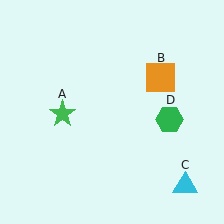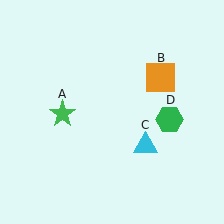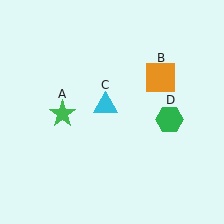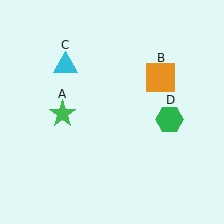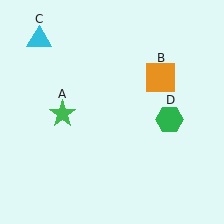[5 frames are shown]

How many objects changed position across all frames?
1 object changed position: cyan triangle (object C).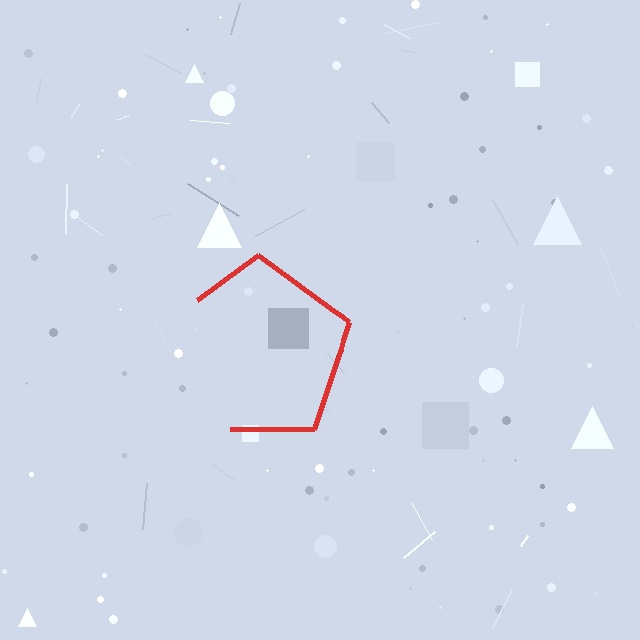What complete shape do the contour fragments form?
The contour fragments form a pentagon.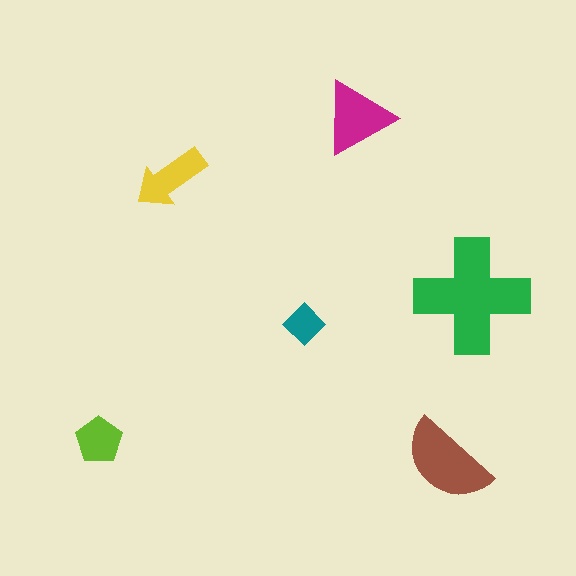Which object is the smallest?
The teal diamond.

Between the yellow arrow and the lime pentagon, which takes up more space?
The yellow arrow.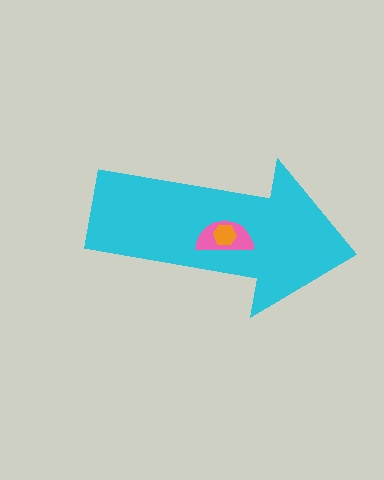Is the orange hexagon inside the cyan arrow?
Yes.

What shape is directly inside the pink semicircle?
The orange hexagon.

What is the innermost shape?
The orange hexagon.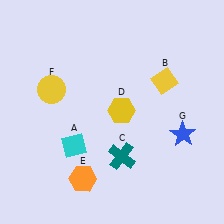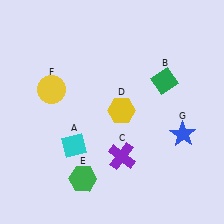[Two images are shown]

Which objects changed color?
B changed from yellow to green. C changed from teal to purple. E changed from orange to green.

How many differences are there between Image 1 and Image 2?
There are 3 differences between the two images.